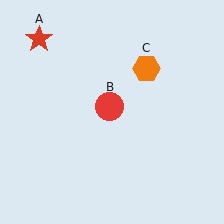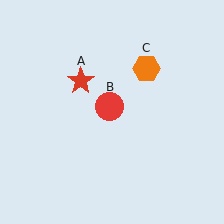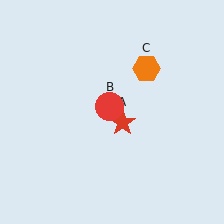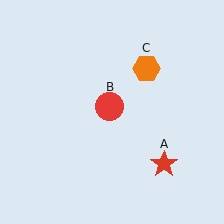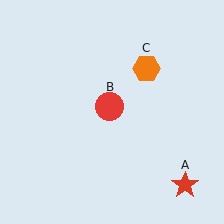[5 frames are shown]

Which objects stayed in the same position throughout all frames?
Red circle (object B) and orange hexagon (object C) remained stationary.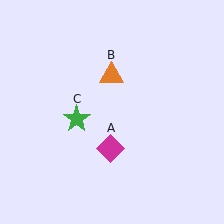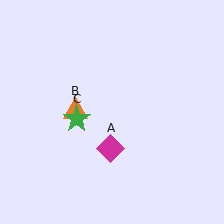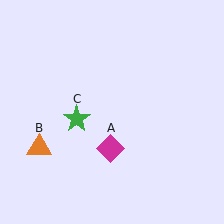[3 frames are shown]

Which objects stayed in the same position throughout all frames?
Magenta diamond (object A) and green star (object C) remained stationary.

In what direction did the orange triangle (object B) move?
The orange triangle (object B) moved down and to the left.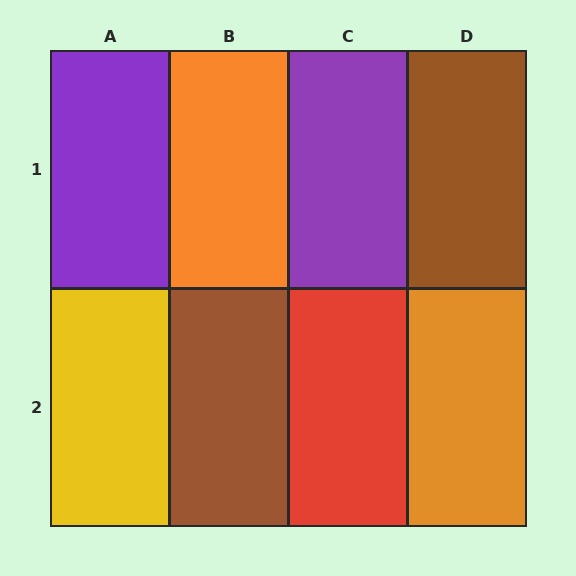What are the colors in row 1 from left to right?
Purple, orange, purple, brown.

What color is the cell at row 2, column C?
Red.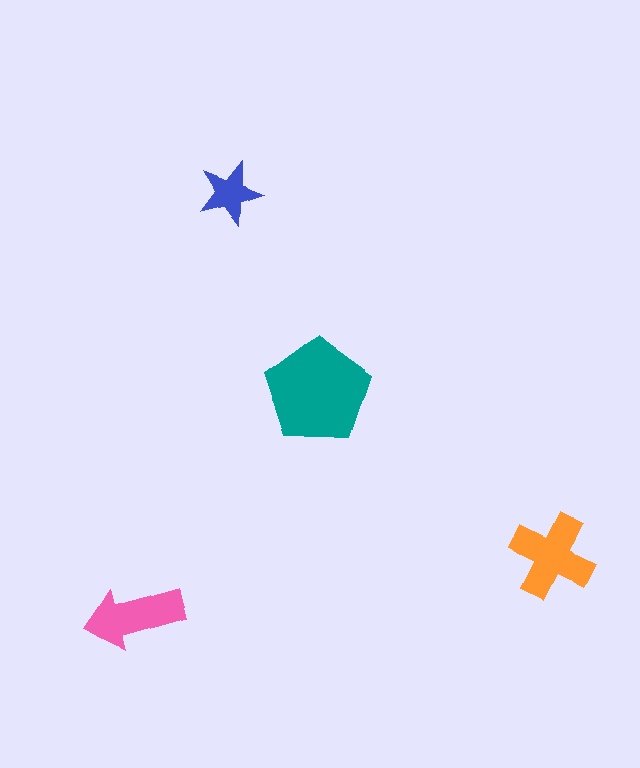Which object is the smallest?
The blue star.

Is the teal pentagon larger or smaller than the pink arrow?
Larger.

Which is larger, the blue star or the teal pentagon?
The teal pentagon.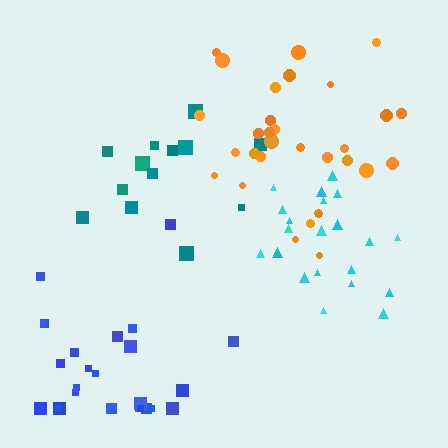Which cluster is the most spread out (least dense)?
Teal.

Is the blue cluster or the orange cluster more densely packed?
Orange.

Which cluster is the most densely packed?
Cyan.